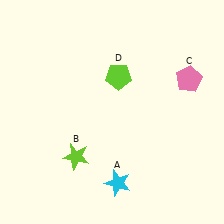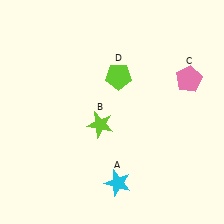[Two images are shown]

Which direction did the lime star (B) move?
The lime star (B) moved up.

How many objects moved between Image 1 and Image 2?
1 object moved between the two images.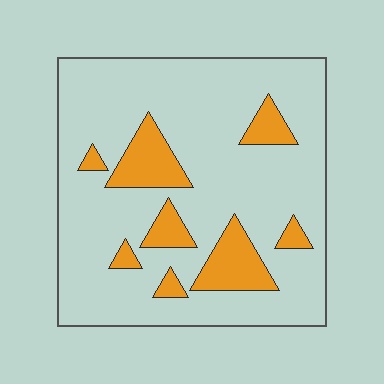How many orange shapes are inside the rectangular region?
8.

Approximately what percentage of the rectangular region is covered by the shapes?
Approximately 15%.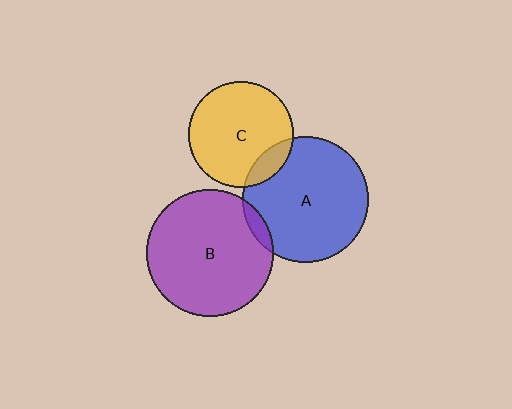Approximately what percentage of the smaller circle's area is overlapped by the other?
Approximately 5%.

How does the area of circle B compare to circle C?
Approximately 1.4 times.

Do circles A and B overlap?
Yes.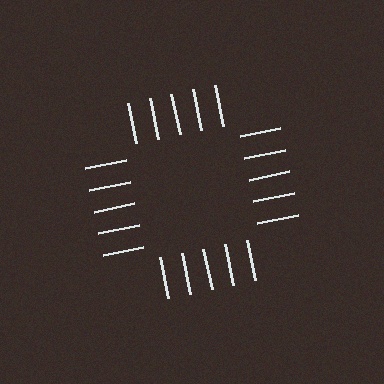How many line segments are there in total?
20 — 5 along each of the 4 edges.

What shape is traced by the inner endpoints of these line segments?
An illusory square — the line segments terminate on its edges but no continuous stroke is drawn.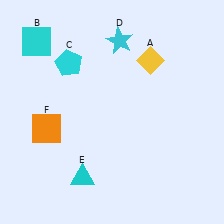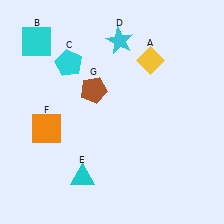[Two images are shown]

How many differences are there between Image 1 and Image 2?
There is 1 difference between the two images.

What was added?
A brown pentagon (G) was added in Image 2.